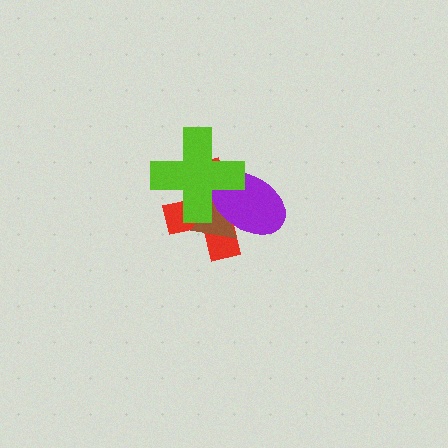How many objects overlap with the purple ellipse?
3 objects overlap with the purple ellipse.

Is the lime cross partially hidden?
No, no other shape covers it.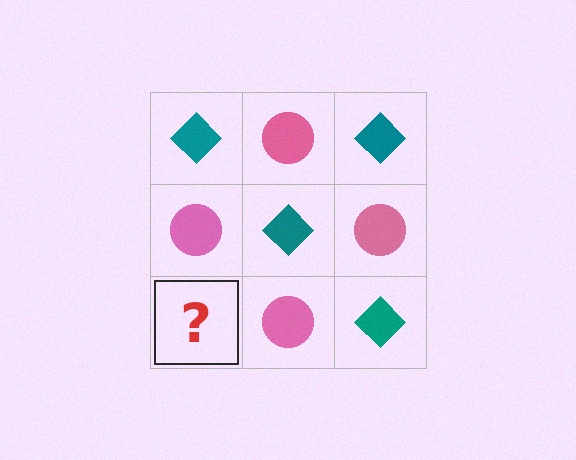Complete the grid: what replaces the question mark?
The question mark should be replaced with a teal diamond.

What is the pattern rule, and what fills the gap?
The rule is that it alternates teal diamond and pink circle in a checkerboard pattern. The gap should be filled with a teal diamond.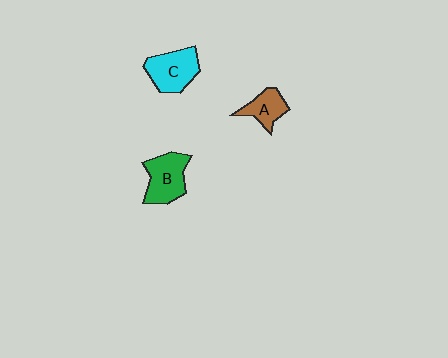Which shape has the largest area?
Shape B (green).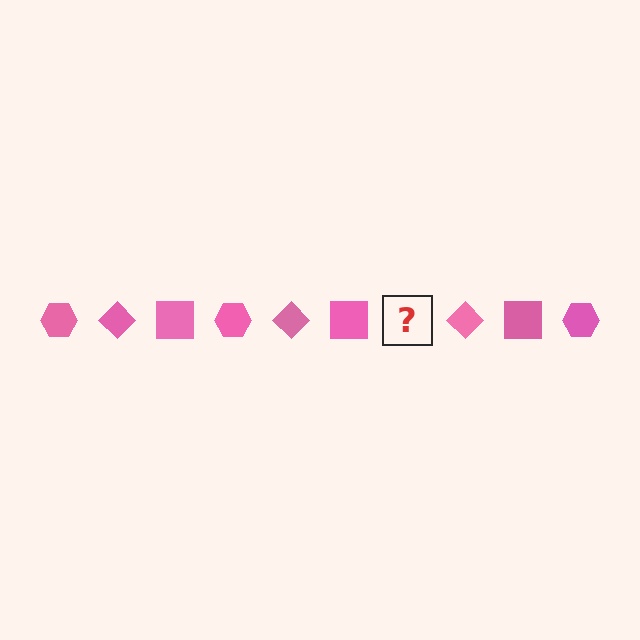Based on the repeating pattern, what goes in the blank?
The blank should be a pink hexagon.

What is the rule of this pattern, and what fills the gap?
The rule is that the pattern cycles through hexagon, diamond, square shapes in pink. The gap should be filled with a pink hexagon.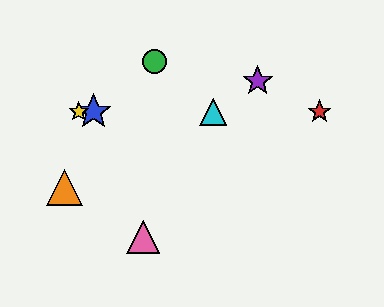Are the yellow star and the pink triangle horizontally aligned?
No, the yellow star is at y≈112 and the pink triangle is at y≈237.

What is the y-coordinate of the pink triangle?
The pink triangle is at y≈237.